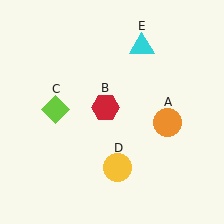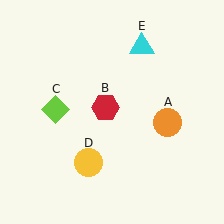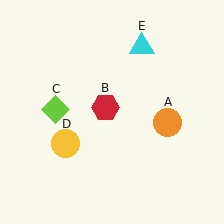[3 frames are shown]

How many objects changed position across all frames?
1 object changed position: yellow circle (object D).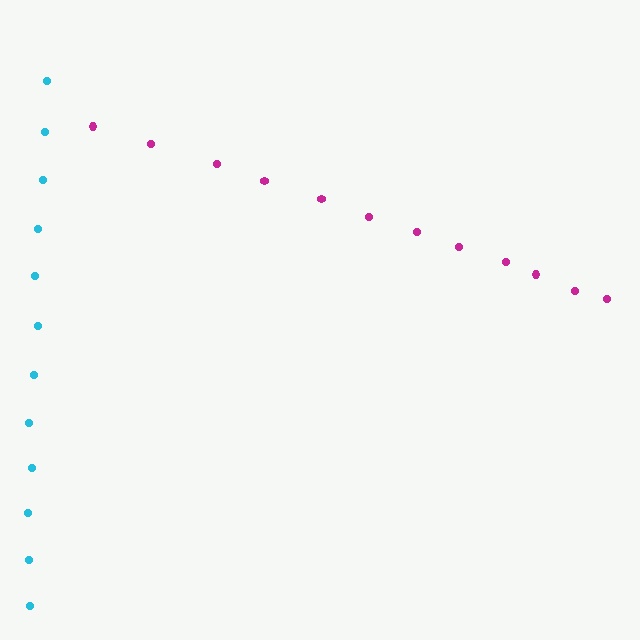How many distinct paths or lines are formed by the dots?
There are 2 distinct paths.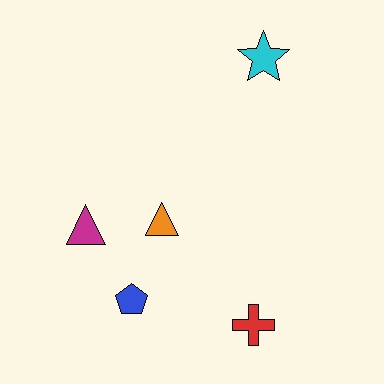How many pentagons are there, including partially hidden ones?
There is 1 pentagon.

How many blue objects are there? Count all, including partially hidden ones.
There is 1 blue object.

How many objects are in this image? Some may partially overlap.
There are 5 objects.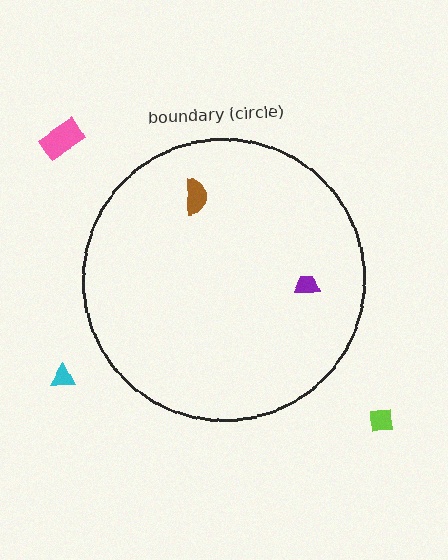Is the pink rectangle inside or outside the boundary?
Outside.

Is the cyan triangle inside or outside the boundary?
Outside.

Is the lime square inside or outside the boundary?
Outside.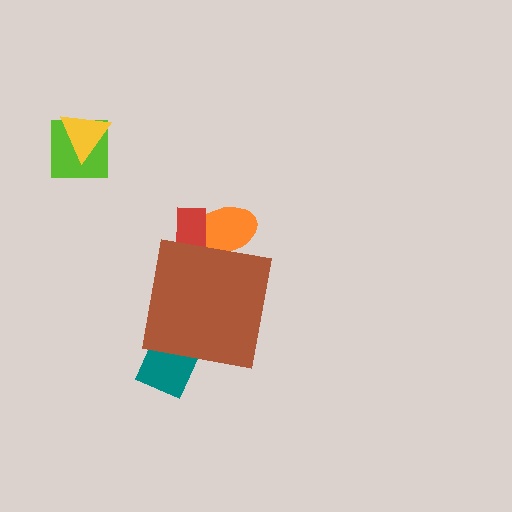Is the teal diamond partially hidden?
Yes, the teal diamond is partially hidden behind the brown square.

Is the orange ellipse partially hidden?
Yes, the orange ellipse is partially hidden behind the brown square.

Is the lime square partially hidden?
No, the lime square is fully visible.